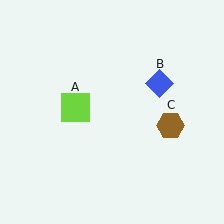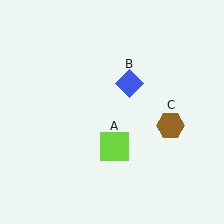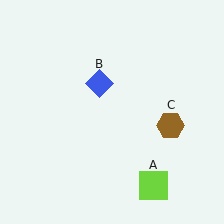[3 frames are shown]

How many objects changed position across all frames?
2 objects changed position: lime square (object A), blue diamond (object B).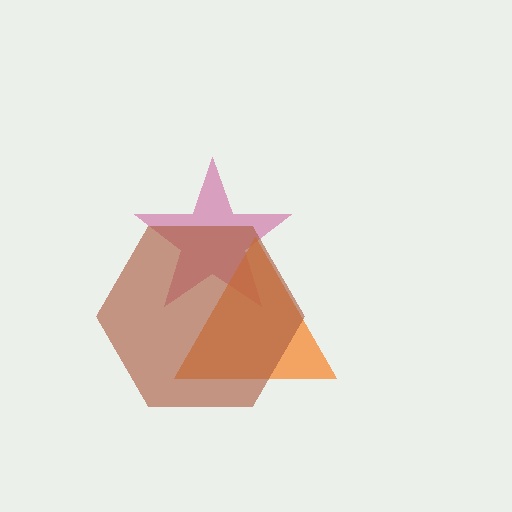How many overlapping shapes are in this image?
There are 3 overlapping shapes in the image.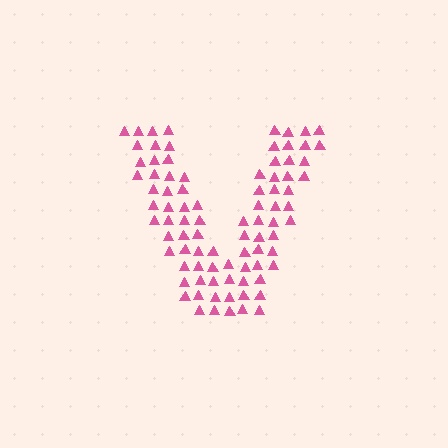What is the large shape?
The large shape is the letter V.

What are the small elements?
The small elements are triangles.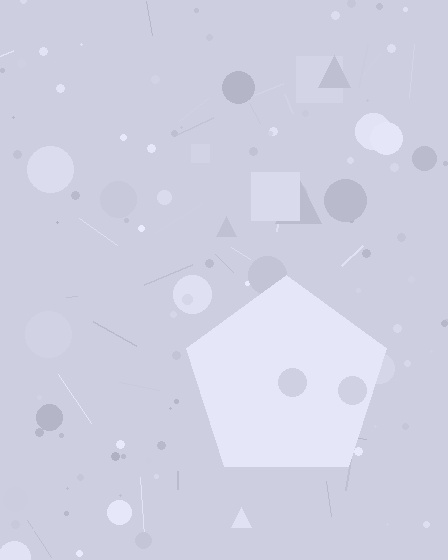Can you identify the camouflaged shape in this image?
The camouflaged shape is a pentagon.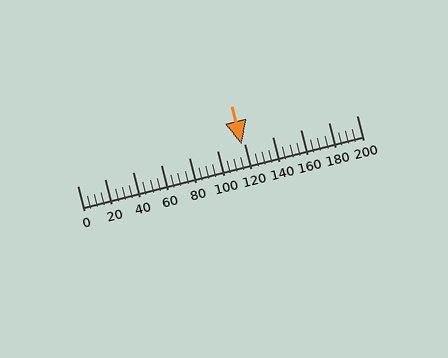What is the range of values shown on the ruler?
The ruler shows values from 0 to 200.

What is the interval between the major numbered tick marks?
The major tick marks are spaced 20 units apart.